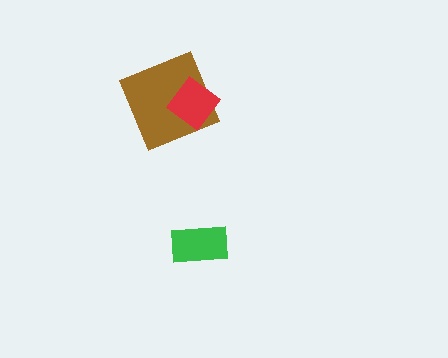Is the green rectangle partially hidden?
No, no other shape covers it.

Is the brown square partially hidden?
Yes, it is partially covered by another shape.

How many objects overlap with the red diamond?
1 object overlaps with the red diamond.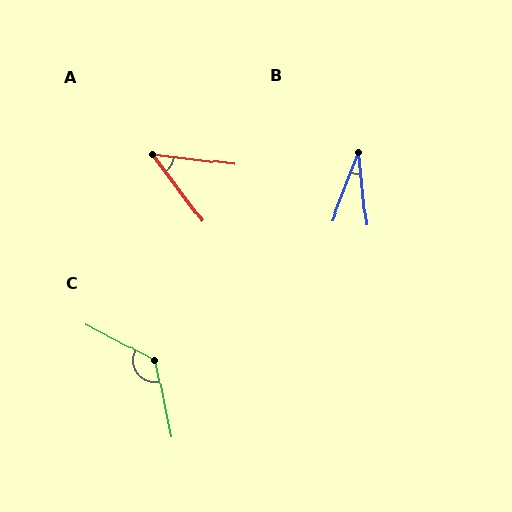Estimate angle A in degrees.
Approximately 46 degrees.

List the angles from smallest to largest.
B (26°), A (46°), C (129°).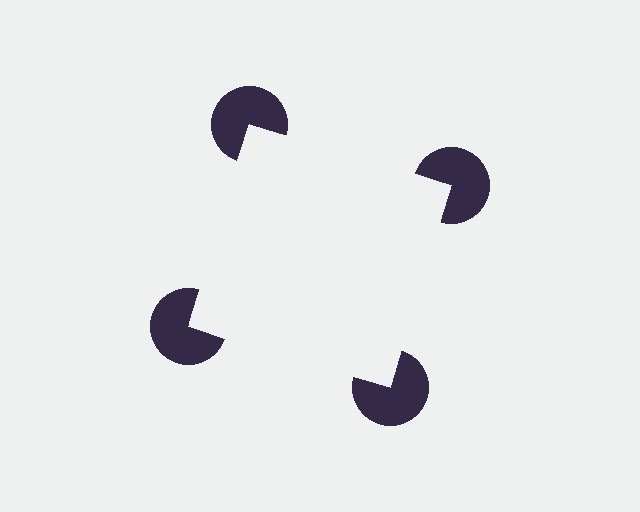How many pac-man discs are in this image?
There are 4 — one at each vertex of the illusory square.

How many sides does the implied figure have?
4 sides.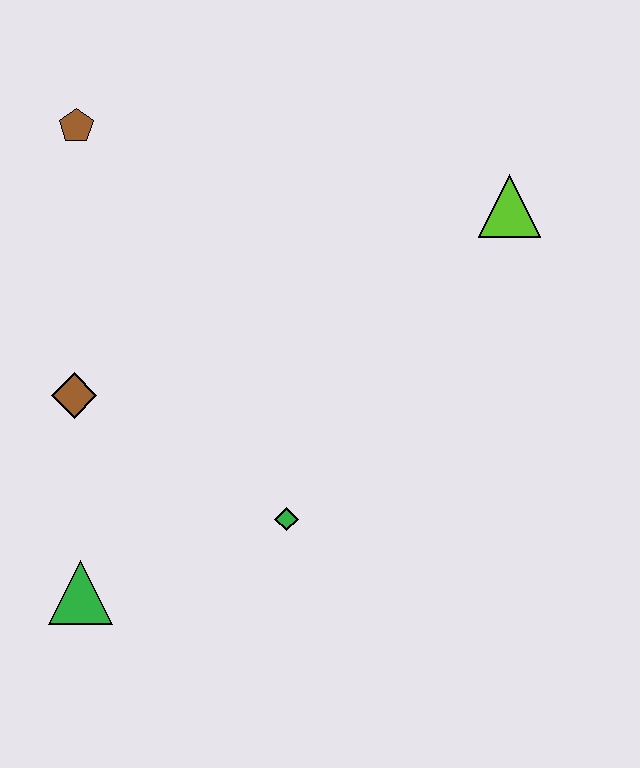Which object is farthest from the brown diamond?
The lime triangle is farthest from the brown diamond.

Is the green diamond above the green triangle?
Yes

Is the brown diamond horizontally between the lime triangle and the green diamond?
No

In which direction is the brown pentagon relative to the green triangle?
The brown pentagon is above the green triangle.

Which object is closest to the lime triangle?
The green diamond is closest to the lime triangle.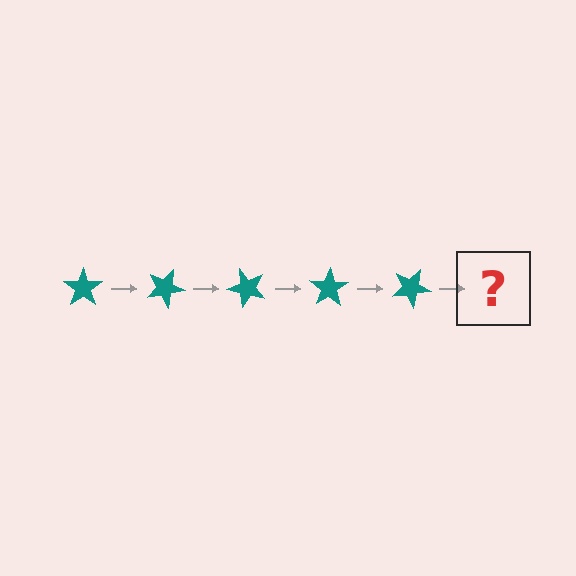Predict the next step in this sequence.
The next step is a teal star rotated 125 degrees.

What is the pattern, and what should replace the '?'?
The pattern is that the star rotates 25 degrees each step. The '?' should be a teal star rotated 125 degrees.